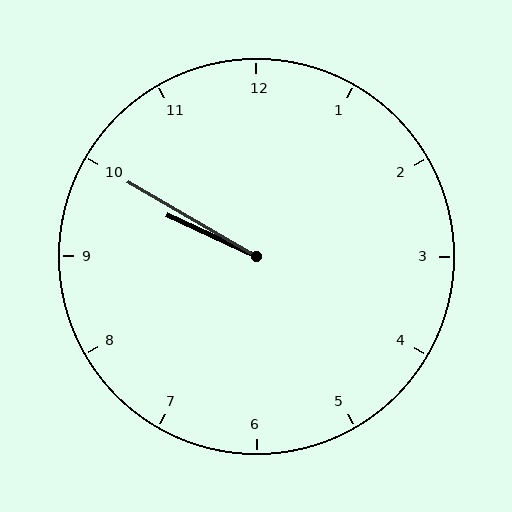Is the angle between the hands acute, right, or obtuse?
It is acute.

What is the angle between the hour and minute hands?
Approximately 5 degrees.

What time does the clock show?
9:50.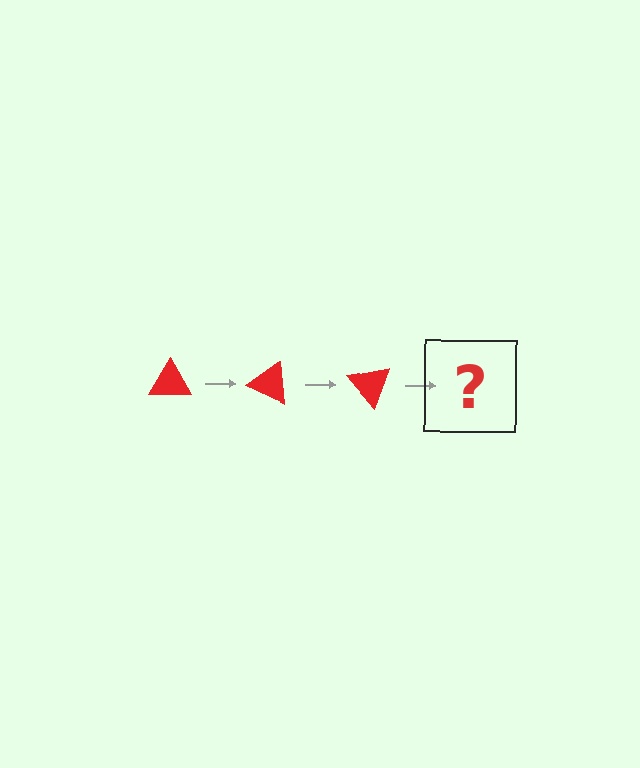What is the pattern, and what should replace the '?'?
The pattern is that the triangle rotates 25 degrees each step. The '?' should be a red triangle rotated 75 degrees.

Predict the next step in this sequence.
The next step is a red triangle rotated 75 degrees.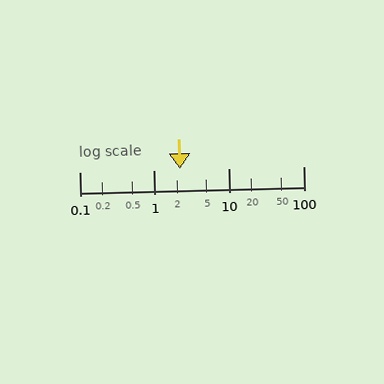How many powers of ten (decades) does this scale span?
The scale spans 3 decades, from 0.1 to 100.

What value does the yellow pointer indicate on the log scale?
The pointer indicates approximately 2.2.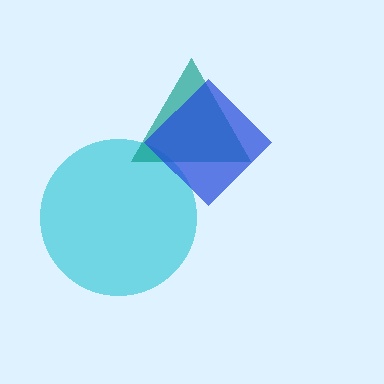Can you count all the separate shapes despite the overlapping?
Yes, there are 3 separate shapes.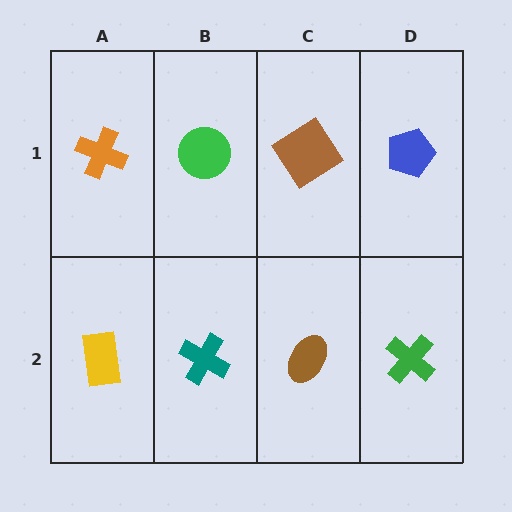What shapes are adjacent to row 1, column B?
A teal cross (row 2, column B), an orange cross (row 1, column A), a brown diamond (row 1, column C).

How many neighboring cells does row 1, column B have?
3.